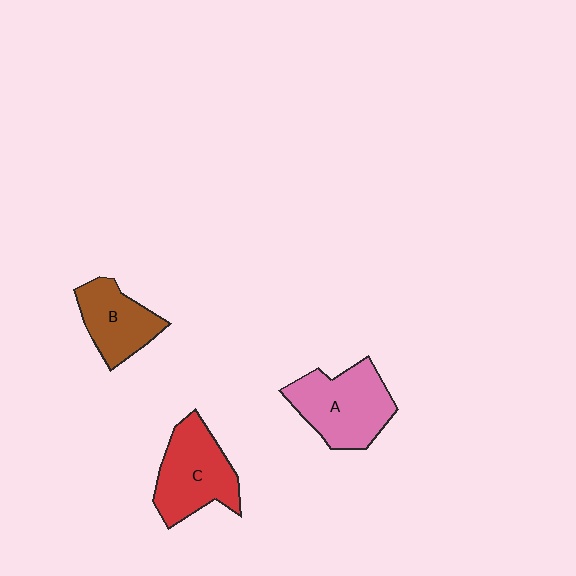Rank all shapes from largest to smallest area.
From largest to smallest: A (pink), C (red), B (brown).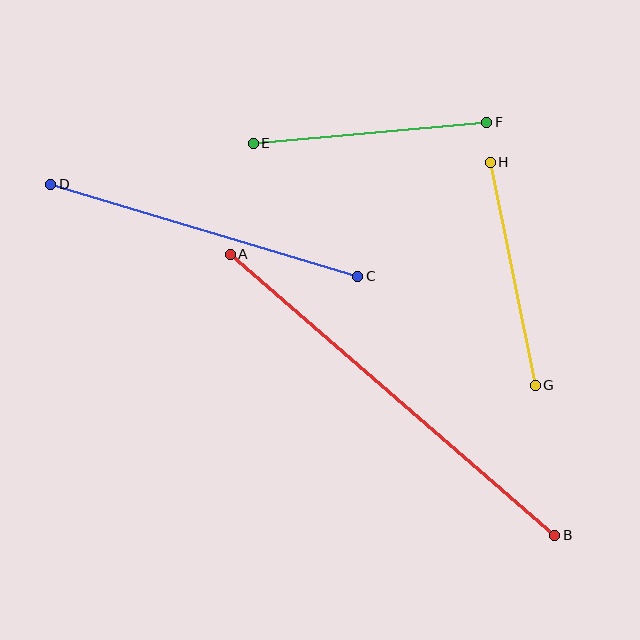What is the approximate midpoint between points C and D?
The midpoint is at approximately (204, 230) pixels.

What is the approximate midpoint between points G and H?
The midpoint is at approximately (513, 274) pixels.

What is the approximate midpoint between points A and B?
The midpoint is at approximately (392, 395) pixels.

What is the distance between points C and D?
The distance is approximately 320 pixels.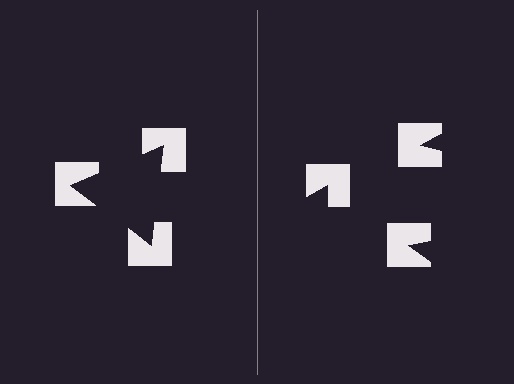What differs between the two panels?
The notched squares are positioned identically on both sides; only the wedge orientations differ. On the left they align to a triangle; on the right they are misaligned.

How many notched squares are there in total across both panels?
6 — 3 on each side.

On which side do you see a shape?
An illusory triangle appears on the left side. On the right side the wedge cuts are rotated, so no coherent shape forms.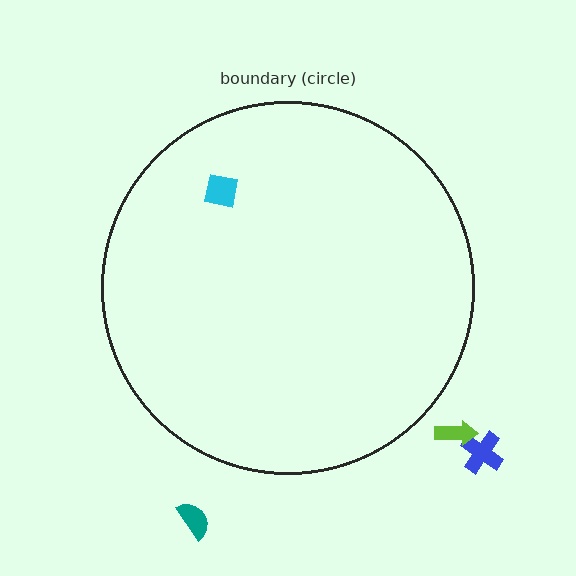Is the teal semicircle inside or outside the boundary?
Outside.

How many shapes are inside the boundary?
1 inside, 3 outside.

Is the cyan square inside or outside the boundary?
Inside.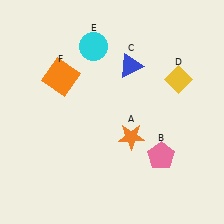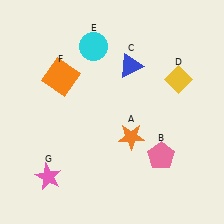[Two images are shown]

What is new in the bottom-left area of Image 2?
A pink star (G) was added in the bottom-left area of Image 2.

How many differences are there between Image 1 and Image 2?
There is 1 difference between the two images.